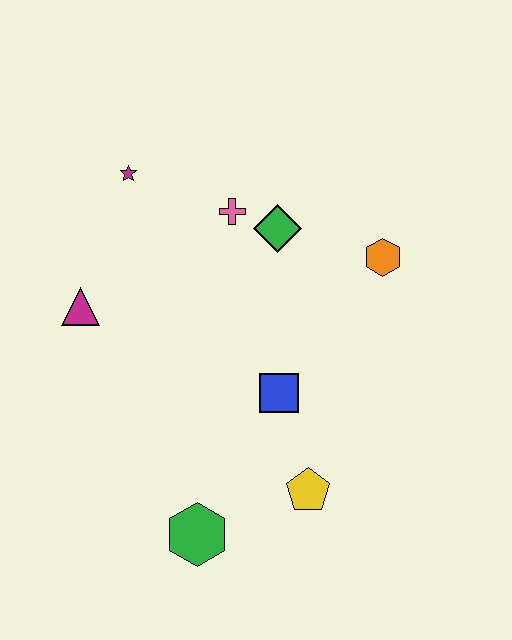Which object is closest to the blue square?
The yellow pentagon is closest to the blue square.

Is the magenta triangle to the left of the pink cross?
Yes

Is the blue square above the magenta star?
No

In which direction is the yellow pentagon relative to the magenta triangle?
The yellow pentagon is to the right of the magenta triangle.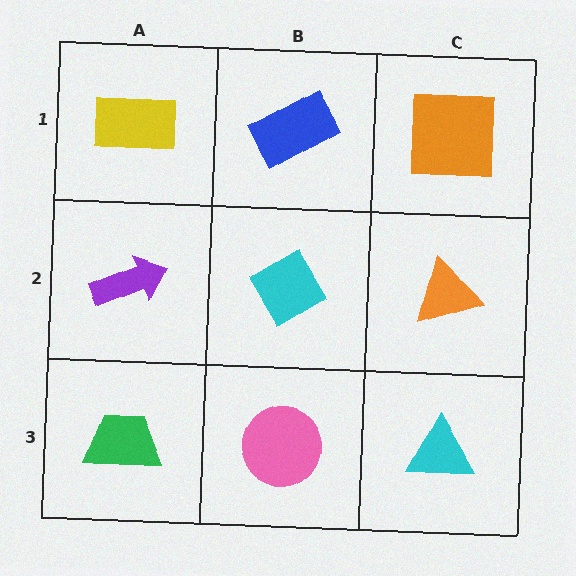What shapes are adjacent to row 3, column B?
A cyan diamond (row 2, column B), a green trapezoid (row 3, column A), a cyan triangle (row 3, column C).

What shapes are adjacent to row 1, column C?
An orange triangle (row 2, column C), a blue rectangle (row 1, column B).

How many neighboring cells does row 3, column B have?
3.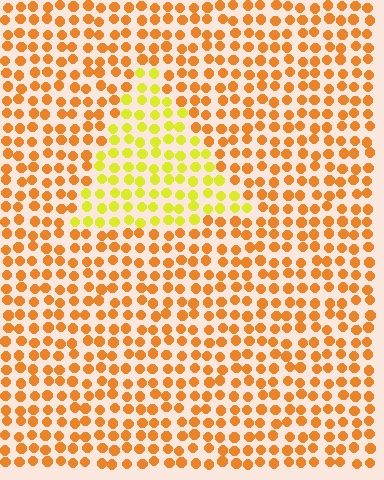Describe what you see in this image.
The image is filled with small orange elements in a uniform arrangement. A triangle-shaped region is visible where the elements are tinted to a slightly different hue, forming a subtle color boundary.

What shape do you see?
I see a triangle.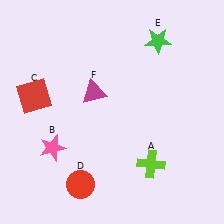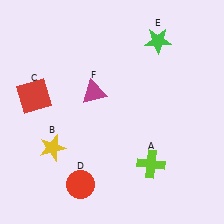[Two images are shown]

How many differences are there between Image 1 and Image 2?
There is 1 difference between the two images.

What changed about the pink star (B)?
In Image 1, B is pink. In Image 2, it changed to yellow.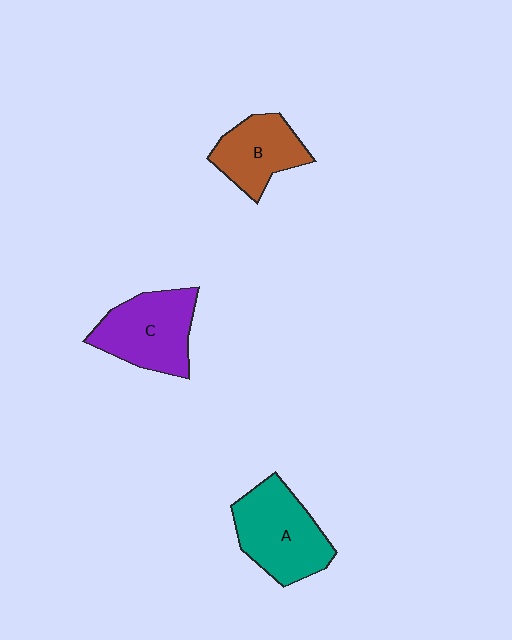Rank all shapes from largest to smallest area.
From largest to smallest: A (teal), C (purple), B (brown).